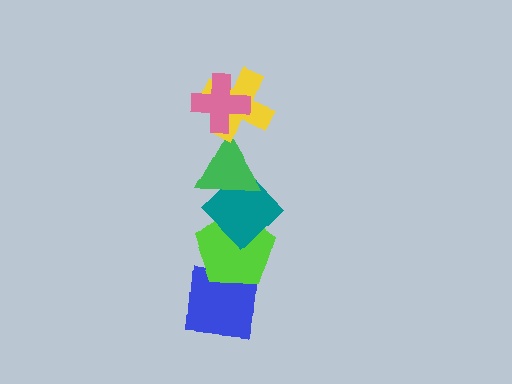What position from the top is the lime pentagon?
The lime pentagon is 5th from the top.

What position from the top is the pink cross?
The pink cross is 1st from the top.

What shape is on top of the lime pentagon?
The teal diamond is on top of the lime pentagon.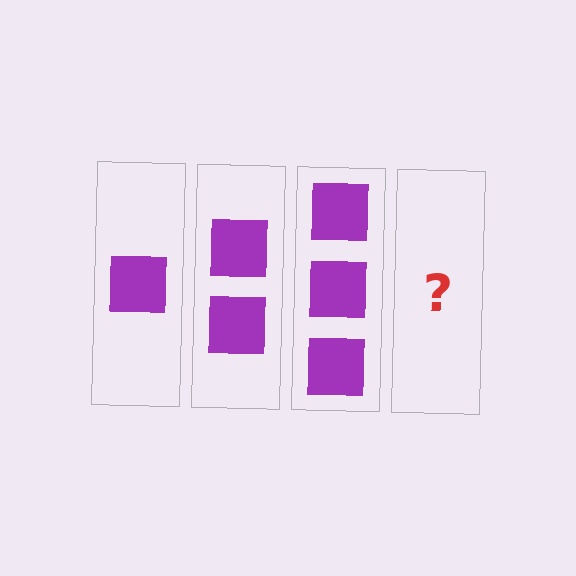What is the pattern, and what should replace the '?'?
The pattern is that each step adds one more square. The '?' should be 4 squares.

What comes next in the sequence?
The next element should be 4 squares.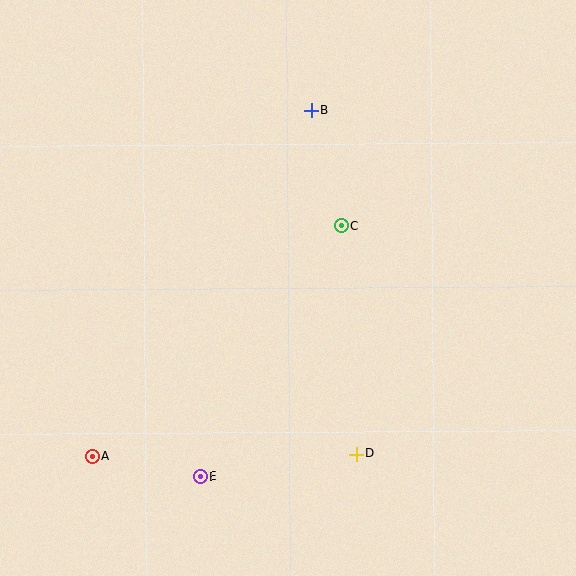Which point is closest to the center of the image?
Point C at (341, 226) is closest to the center.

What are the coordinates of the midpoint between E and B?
The midpoint between E and B is at (256, 293).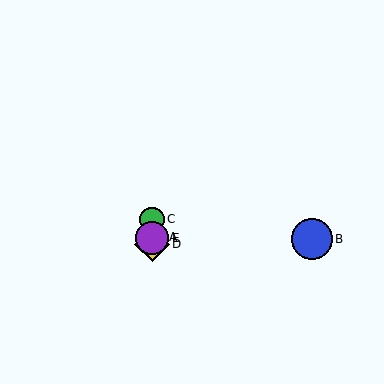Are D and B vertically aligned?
No, D is at x≈152 and B is at x≈312.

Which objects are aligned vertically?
Objects A, C, D, E are aligned vertically.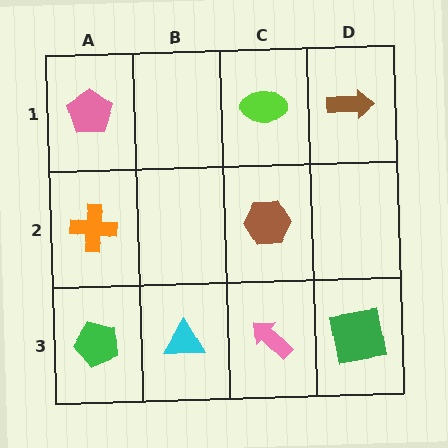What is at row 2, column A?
An orange cross.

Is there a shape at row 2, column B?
No, that cell is empty.